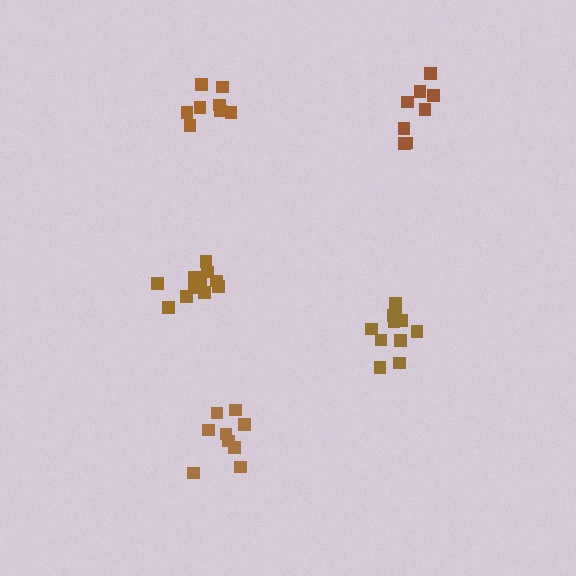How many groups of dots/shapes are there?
There are 5 groups.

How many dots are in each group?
Group 1: 11 dots, Group 2: 11 dots, Group 3: 8 dots, Group 4: 9 dots, Group 5: 8 dots (47 total).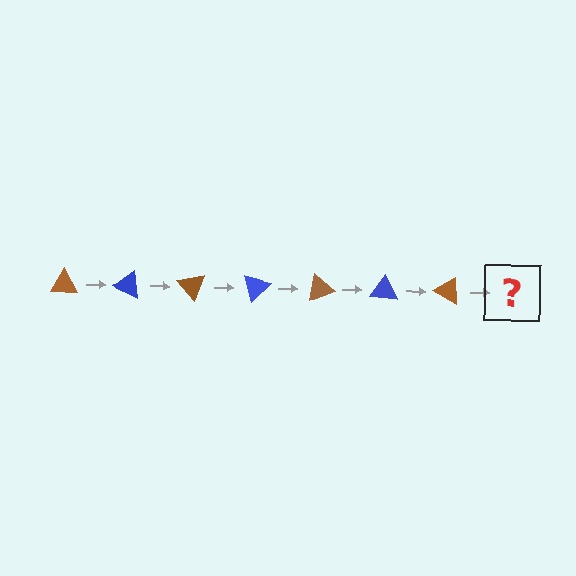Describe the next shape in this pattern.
It should be a blue triangle, rotated 175 degrees from the start.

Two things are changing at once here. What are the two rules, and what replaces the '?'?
The two rules are that it rotates 25 degrees each step and the color cycles through brown and blue. The '?' should be a blue triangle, rotated 175 degrees from the start.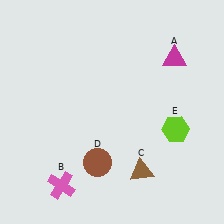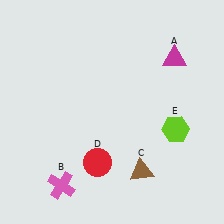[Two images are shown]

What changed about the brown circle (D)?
In Image 1, D is brown. In Image 2, it changed to red.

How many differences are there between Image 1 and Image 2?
There is 1 difference between the two images.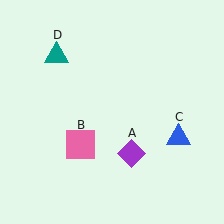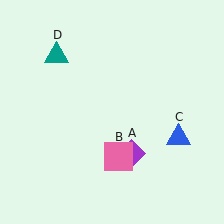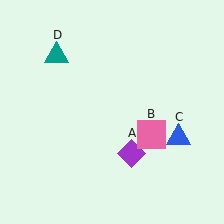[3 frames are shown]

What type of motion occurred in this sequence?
The pink square (object B) rotated counterclockwise around the center of the scene.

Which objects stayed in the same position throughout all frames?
Purple diamond (object A) and blue triangle (object C) and teal triangle (object D) remained stationary.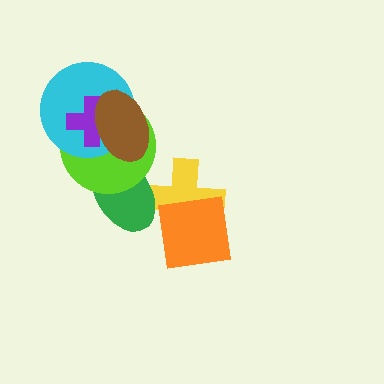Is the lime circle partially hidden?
Yes, it is partially covered by another shape.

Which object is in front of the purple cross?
The brown ellipse is in front of the purple cross.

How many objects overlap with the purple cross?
3 objects overlap with the purple cross.